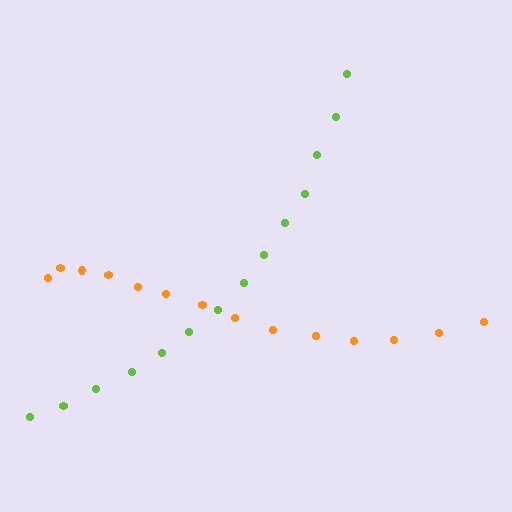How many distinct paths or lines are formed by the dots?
There are 2 distinct paths.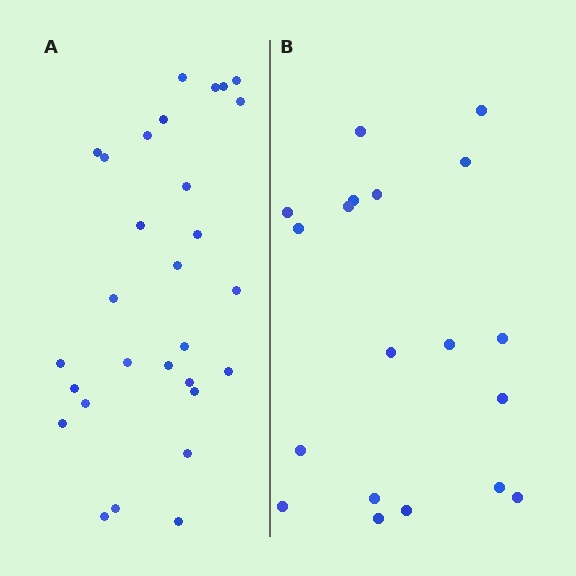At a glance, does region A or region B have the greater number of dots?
Region A (the left region) has more dots.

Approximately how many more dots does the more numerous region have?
Region A has roughly 10 or so more dots than region B.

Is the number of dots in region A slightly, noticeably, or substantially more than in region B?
Region A has substantially more. The ratio is roughly 1.5 to 1.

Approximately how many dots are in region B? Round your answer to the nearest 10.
About 20 dots. (The exact count is 19, which rounds to 20.)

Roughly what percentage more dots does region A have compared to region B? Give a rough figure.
About 55% more.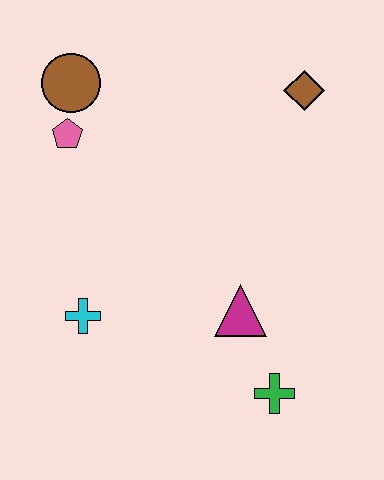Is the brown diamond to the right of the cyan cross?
Yes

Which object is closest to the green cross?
The magenta triangle is closest to the green cross.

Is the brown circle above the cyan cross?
Yes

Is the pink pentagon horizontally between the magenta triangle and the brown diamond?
No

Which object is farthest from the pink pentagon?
The green cross is farthest from the pink pentagon.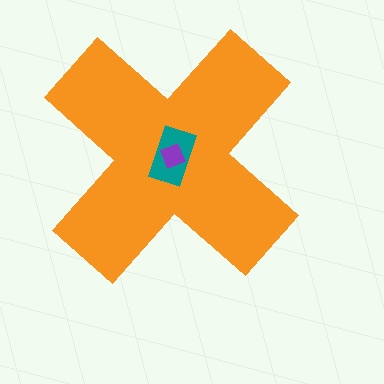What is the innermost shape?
The purple diamond.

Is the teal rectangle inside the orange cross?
Yes.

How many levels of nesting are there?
3.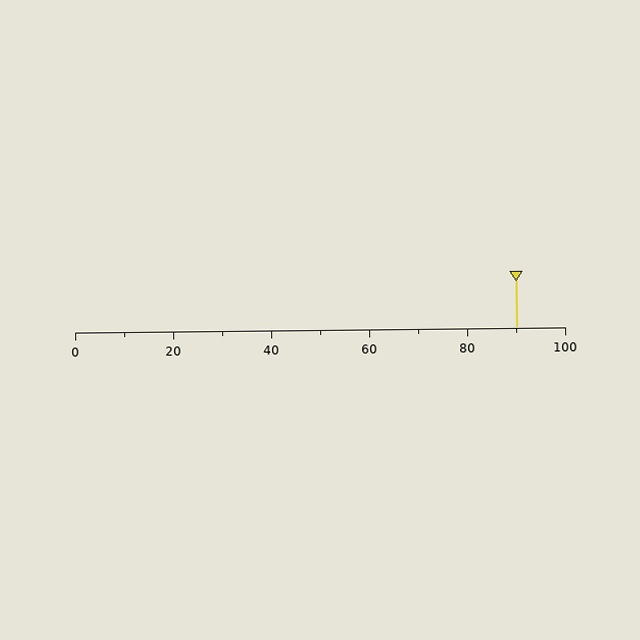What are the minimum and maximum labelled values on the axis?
The axis runs from 0 to 100.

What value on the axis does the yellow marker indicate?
The marker indicates approximately 90.